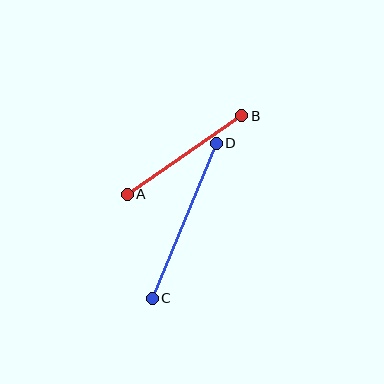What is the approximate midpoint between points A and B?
The midpoint is at approximately (184, 155) pixels.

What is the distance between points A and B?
The distance is approximately 139 pixels.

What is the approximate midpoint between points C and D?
The midpoint is at approximately (184, 221) pixels.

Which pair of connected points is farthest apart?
Points C and D are farthest apart.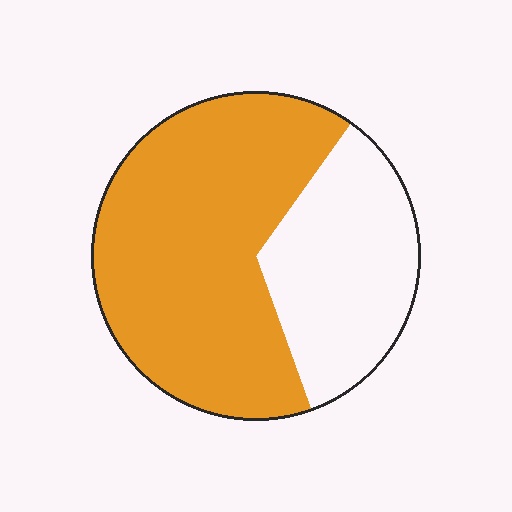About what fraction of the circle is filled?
About two thirds (2/3).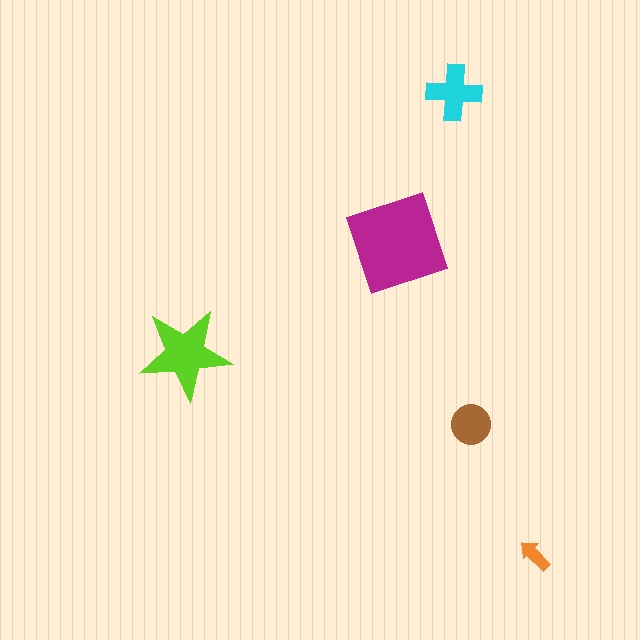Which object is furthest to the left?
The lime star is leftmost.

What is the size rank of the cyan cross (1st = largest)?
3rd.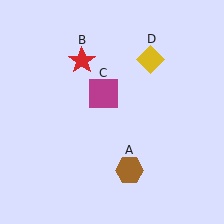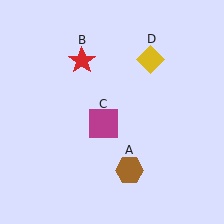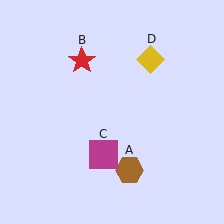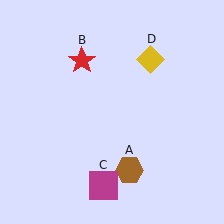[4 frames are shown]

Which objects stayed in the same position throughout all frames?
Brown hexagon (object A) and red star (object B) and yellow diamond (object D) remained stationary.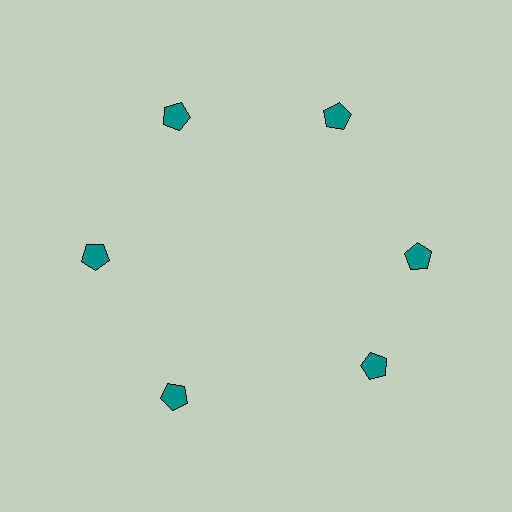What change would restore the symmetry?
The symmetry would be restored by rotating it back into even spacing with its neighbors so that all 6 pentagons sit at equal angles and equal distance from the center.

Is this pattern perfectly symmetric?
No. The 6 teal pentagons are arranged in a ring, but one element near the 5 o'clock position is rotated out of alignment along the ring, breaking the 6-fold rotational symmetry.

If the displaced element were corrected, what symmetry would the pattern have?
It would have 6-fold rotational symmetry — the pattern would map onto itself every 60 degrees.